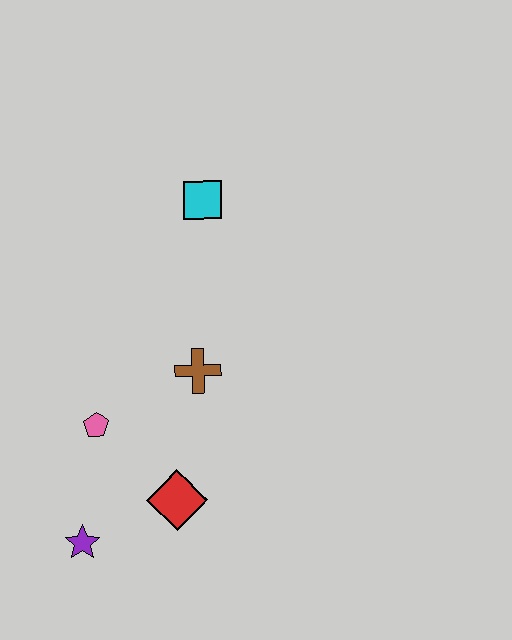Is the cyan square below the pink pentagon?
No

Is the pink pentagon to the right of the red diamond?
No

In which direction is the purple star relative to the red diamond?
The purple star is to the left of the red diamond.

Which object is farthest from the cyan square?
The purple star is farthest from the cyan square.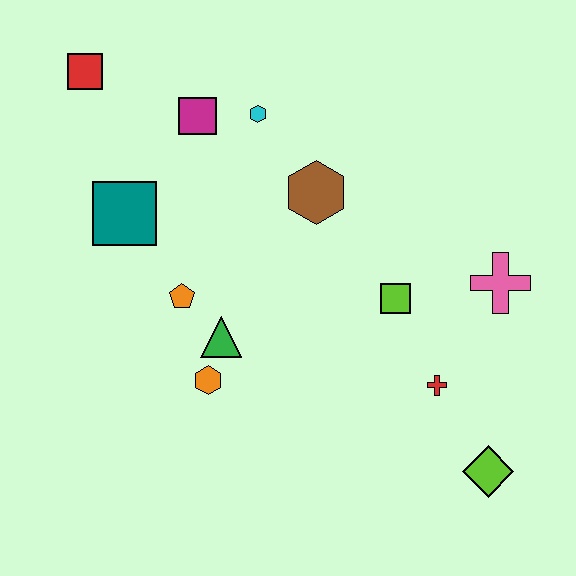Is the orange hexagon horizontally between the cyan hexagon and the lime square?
No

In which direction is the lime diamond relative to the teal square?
The lime diamond is to the right of the teal square.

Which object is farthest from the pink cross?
The red square is farthest from the pink cross.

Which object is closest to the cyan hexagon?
The magenta square is closest to the cyan hexagon.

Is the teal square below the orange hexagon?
No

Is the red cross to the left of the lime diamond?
Yes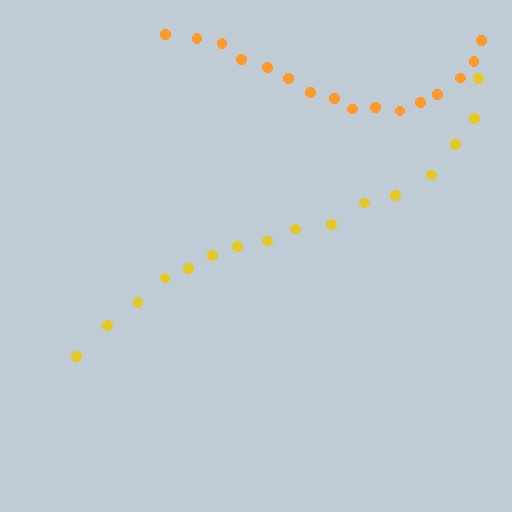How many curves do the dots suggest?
There are 2 distinct paths.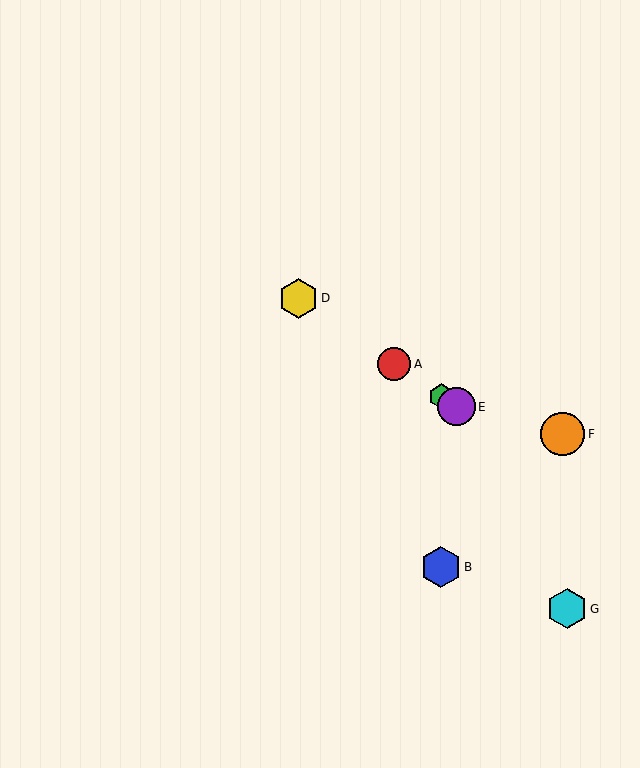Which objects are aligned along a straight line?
Objects A, C, D, E are aligned along a straight line.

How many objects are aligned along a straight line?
4 objects (A, C, D, E) are aligned along a straight line.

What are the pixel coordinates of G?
Object G is at (567, 609).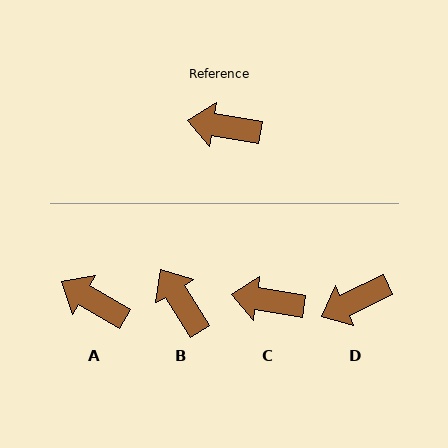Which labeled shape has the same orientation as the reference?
C.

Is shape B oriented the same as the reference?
No, it is off by about 49 degrees.